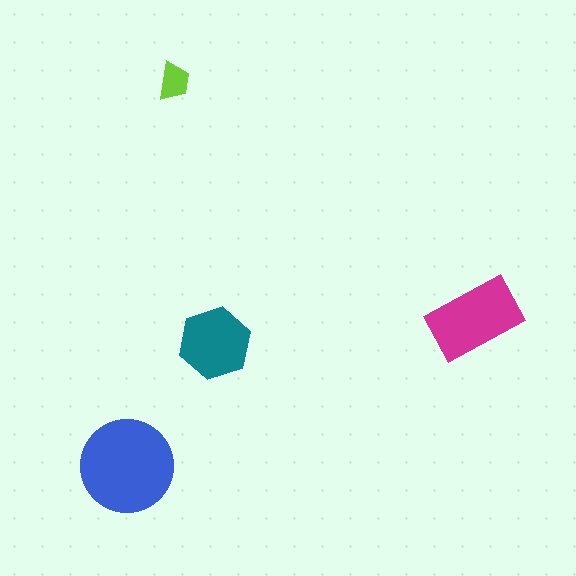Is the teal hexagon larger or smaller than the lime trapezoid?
Larger.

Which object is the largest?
The blue circle.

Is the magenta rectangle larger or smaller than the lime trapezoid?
Larger.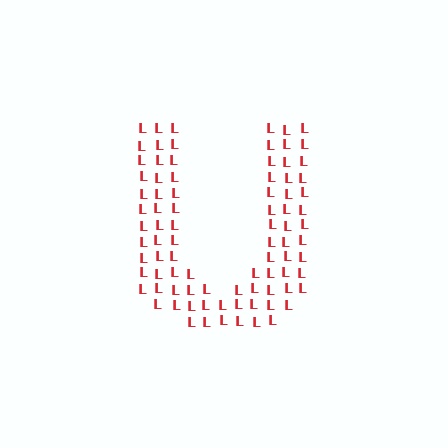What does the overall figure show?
The overall figure shows the letter U.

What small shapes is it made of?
It is made of small letter L's.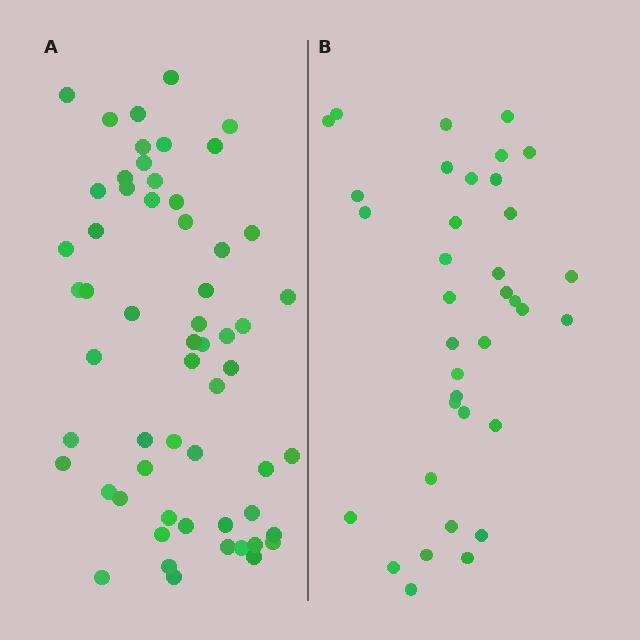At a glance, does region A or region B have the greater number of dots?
Region A (the left region) has more dots.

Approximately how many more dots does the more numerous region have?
Region A has approximately 20 more dots than region B.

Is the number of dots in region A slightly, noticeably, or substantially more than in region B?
Region A has substantially more. The ratio is roughly 1.6 to 1.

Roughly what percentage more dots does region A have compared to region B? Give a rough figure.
About 60% more.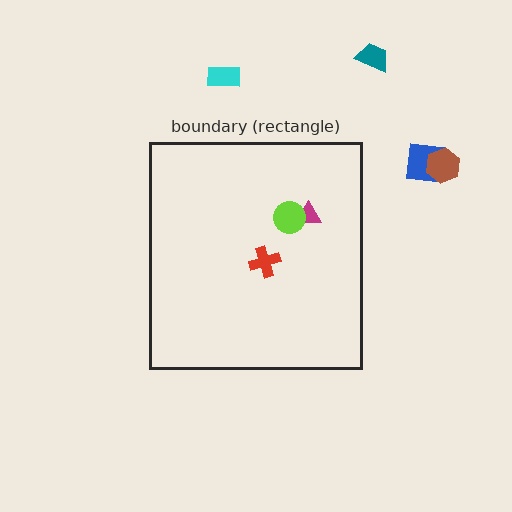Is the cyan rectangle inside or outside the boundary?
Outside.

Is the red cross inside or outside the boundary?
Inside.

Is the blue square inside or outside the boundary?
Outside.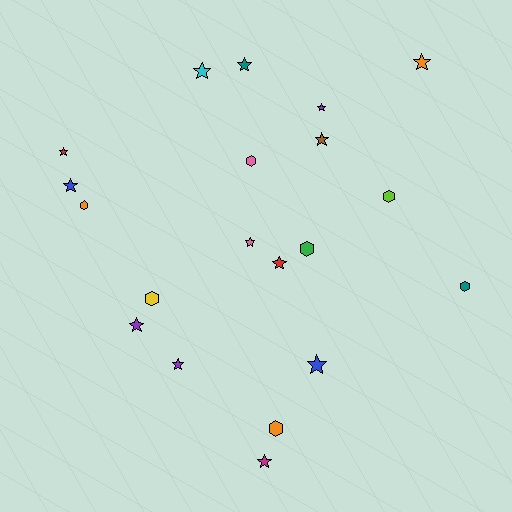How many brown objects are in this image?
There is 1 brown object.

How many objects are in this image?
There are 20 objects.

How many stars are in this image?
There are 13 stars.